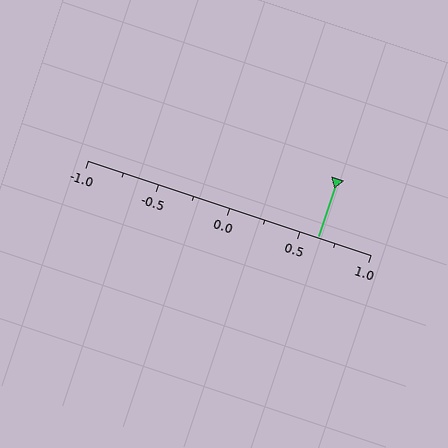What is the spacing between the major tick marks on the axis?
The major ticks are spaced 0.5 apart.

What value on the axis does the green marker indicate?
The marker indicates approximately 0.62.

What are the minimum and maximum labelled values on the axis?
The axis runs from -1.0 to 1.0.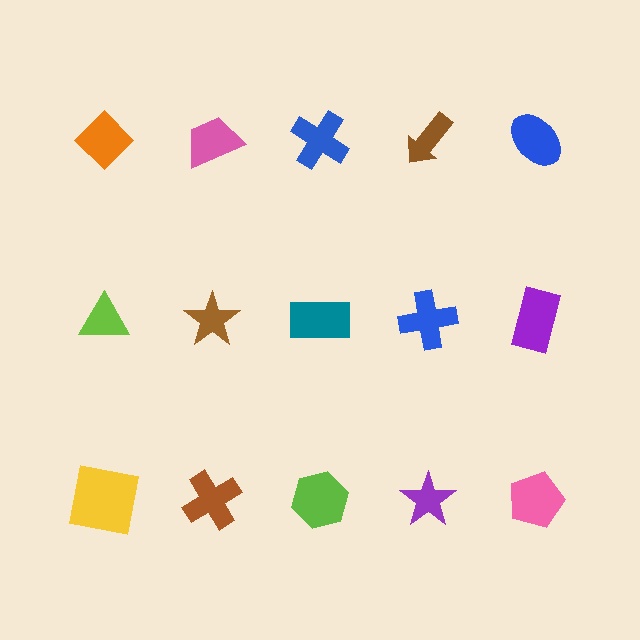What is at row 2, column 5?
A purple rectangle.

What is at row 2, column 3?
A teal rectangle.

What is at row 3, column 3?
A lime hexagon.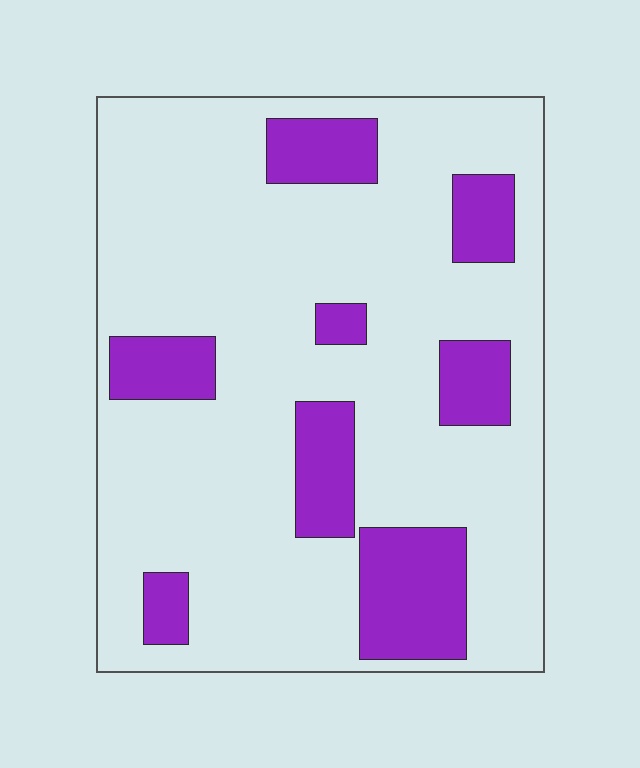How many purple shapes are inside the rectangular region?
8.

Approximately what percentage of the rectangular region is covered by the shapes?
Approximately 20%.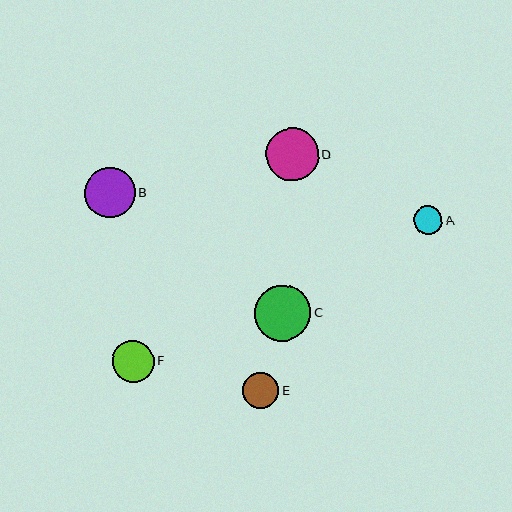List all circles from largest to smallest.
From largest to smallest: C, D, B, F, E, A.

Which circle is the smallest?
Circle A is the smallest with a size of approximately 29 pixels.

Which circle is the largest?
Circle C is the largest with a size of approximately 57 pixels.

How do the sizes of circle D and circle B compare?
Circle D and circle B are approximately the same size.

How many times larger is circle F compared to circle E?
Circle F is approximately 1.2 times the size of circle E.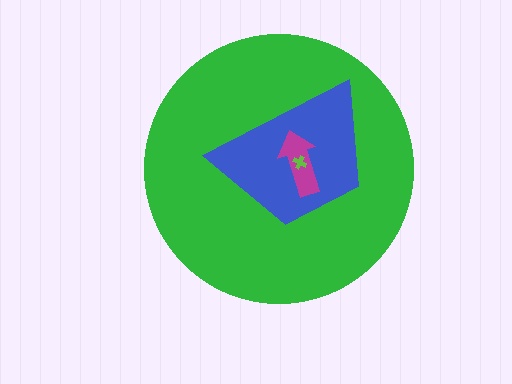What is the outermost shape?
The green circle.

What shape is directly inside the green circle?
The blue trapezoid.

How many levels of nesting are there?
4.